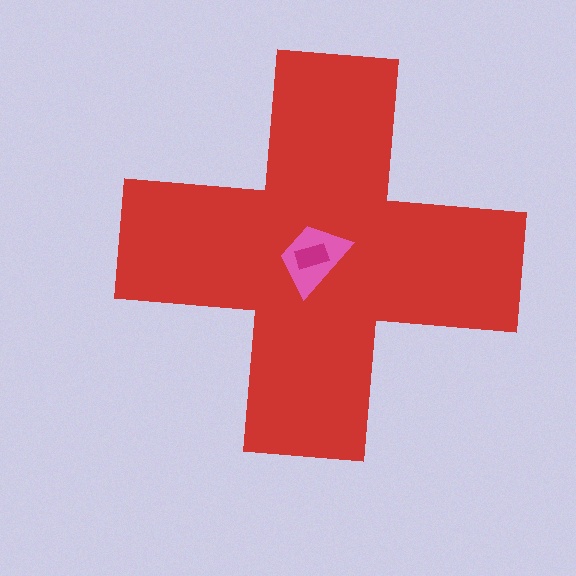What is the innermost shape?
The magenta rectangle.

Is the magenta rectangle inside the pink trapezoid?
Yes.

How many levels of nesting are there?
3.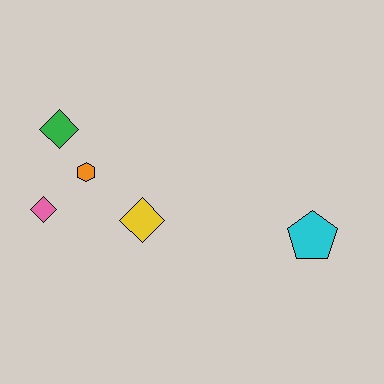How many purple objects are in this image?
There are no purple objects.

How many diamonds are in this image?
There are 3 diamonds.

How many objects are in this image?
There are 5 objects.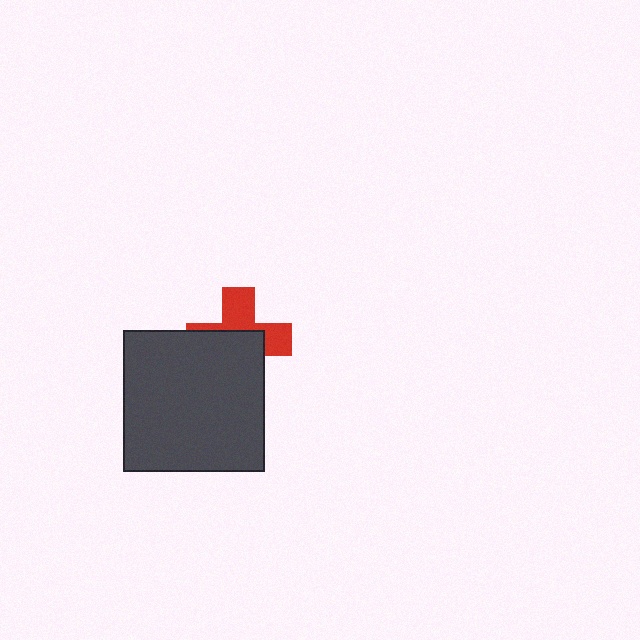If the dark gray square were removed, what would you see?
You would see the complete red cross.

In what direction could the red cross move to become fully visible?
The red cross could move up. That would shift it out from behind the dark gray square entirely.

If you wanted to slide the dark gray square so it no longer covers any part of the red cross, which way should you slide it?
Slide it down — that is the most direct way to separate the two shapes.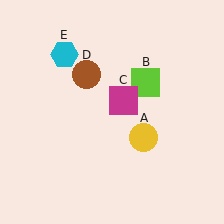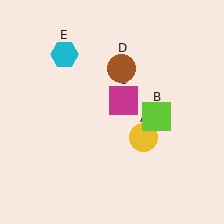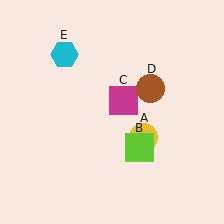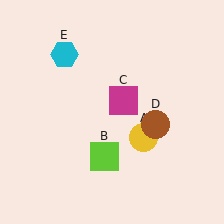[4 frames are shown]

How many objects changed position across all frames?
2 objects changed position: lime square (object B), brown circle (object D).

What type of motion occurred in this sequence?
The lime square (object B), brown circle (object D) rotated clockwise around the center of the scene.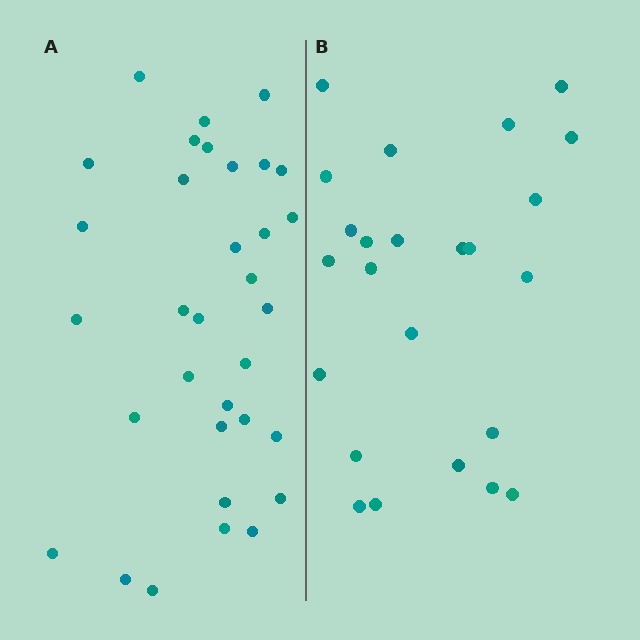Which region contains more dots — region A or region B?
Region A (the left region) has more dots.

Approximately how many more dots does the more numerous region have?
Region A has roughly 8 or so more dots than region B.